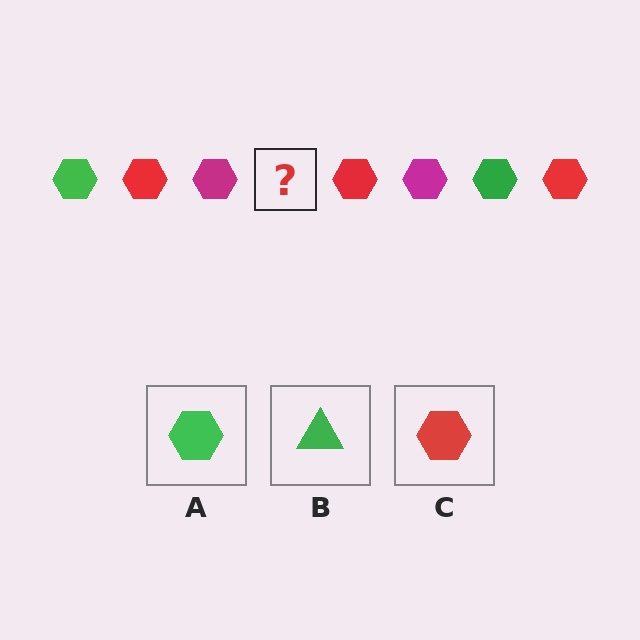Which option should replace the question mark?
Option A.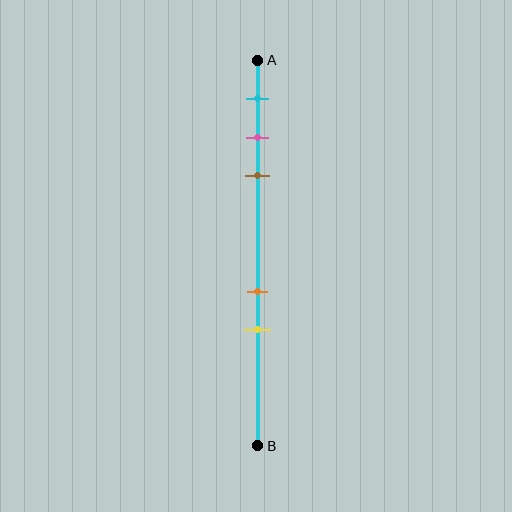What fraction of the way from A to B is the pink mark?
The pink mark is approximately 20% (0.2) of the way from A to B.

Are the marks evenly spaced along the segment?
No, the marks are not evenly spaced.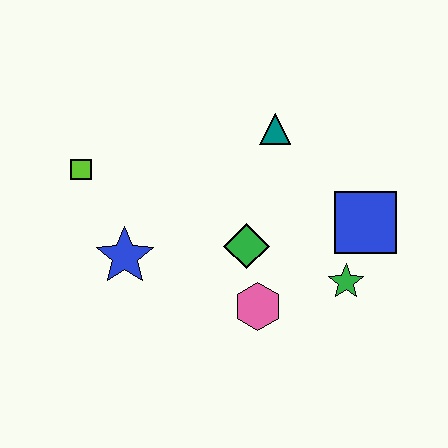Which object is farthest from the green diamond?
The lime square is farthest from the green diamond.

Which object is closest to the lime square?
The blue star is closest to the lime square.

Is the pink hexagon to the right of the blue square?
No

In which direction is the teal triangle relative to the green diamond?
The teal triangle is above the green diamond.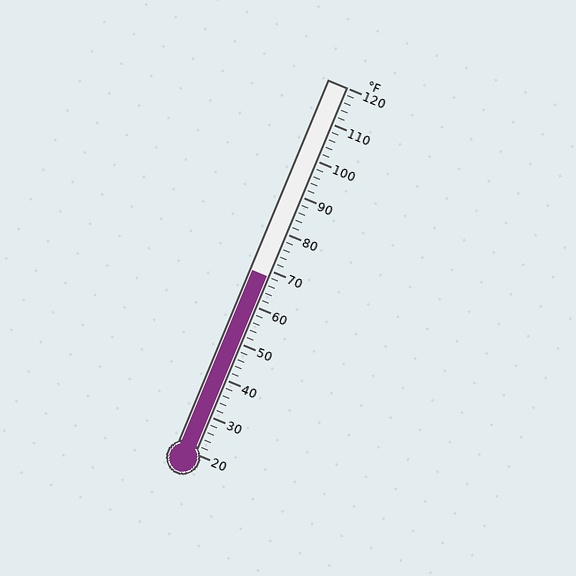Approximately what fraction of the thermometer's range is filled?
The thermometer is filled to approximately 50% of its range.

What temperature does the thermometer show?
The thermometer shows approximately 68°F.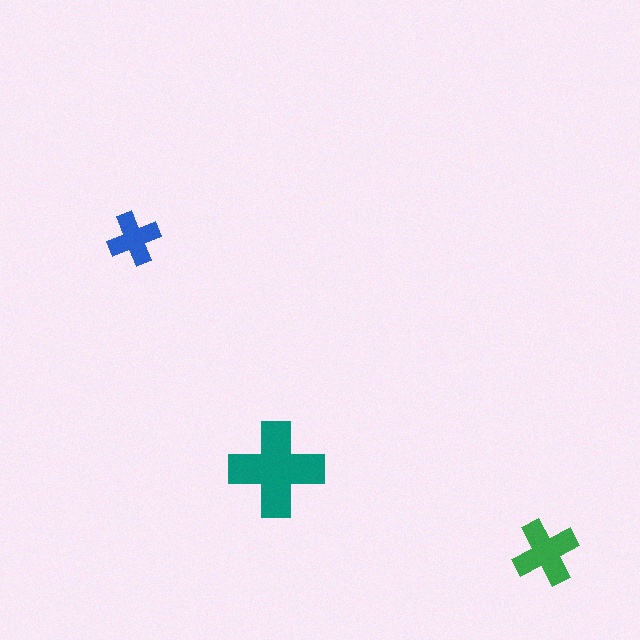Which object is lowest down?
The green cross is bottommost.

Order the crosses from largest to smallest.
the teal one, the green one, the blue one.